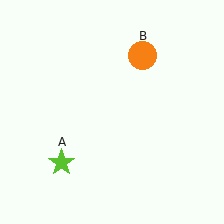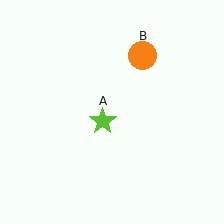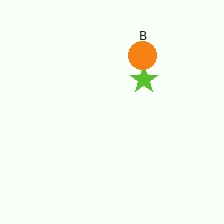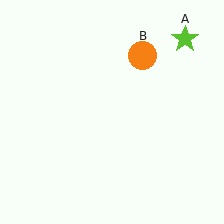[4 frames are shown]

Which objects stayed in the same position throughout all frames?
Orange circle (object B) remained stationary.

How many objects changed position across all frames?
1 object changed position: lime star (object A).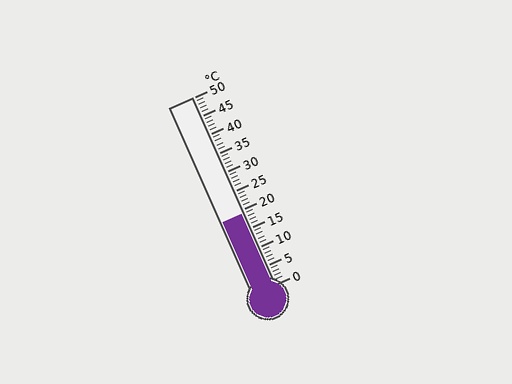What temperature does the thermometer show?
The thermometer shows approximately 19°C.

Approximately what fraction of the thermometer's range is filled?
The thermometer is filled to approximately 40% of its range.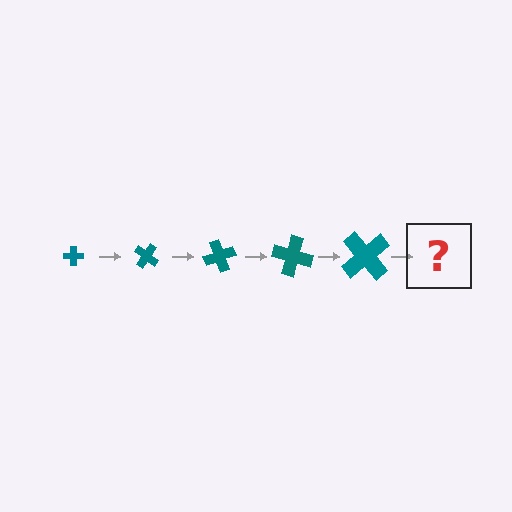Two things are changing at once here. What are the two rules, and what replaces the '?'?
The two rules are that the cross grows larger each step and it rotates 35 degrees each step. The '?' should be a cross, larger than the previous one and rotated 175 degrees from the start.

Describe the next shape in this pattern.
It should be a cross, larger than the previous one and rotated 175 degrees from the start.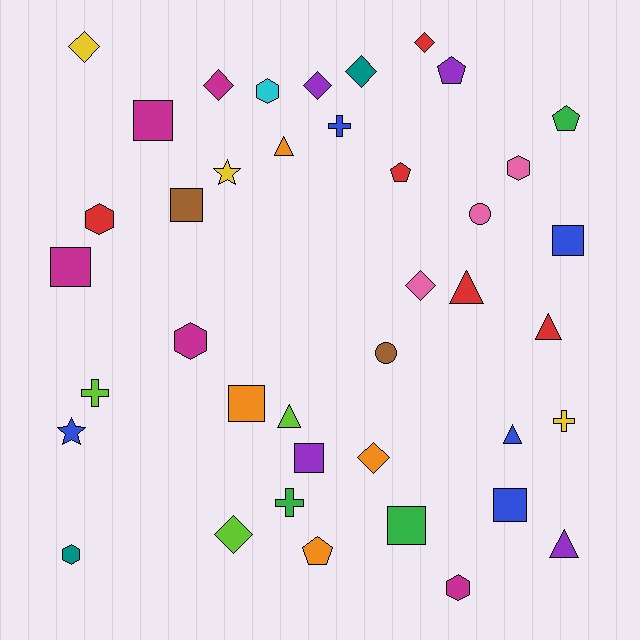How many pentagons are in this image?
There are 4 pentagons.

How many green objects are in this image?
There are 3 green objects.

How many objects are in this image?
There are 40 objects.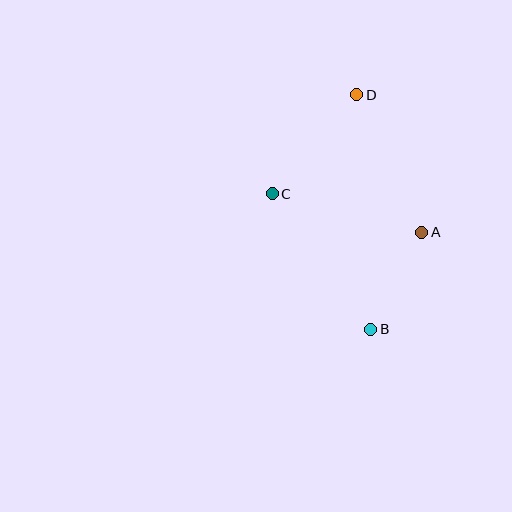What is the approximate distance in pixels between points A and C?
The distance between A and C is approximately 155 pixels.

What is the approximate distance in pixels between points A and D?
The distance between A and D is approximately 152 pixels.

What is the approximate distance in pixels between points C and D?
The distance between C and D is approximately 130 pixels.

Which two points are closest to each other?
Points A and B are closest to each other.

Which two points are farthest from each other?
Points B and D are farthest from each other.